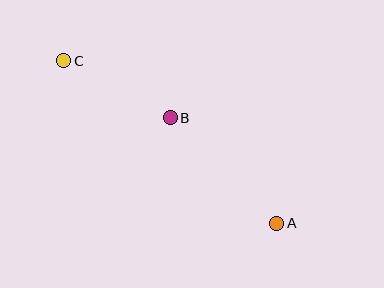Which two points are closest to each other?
Points B and C are closest to each other.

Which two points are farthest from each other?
Points A and C are farthest from each other.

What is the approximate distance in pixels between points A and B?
The distance between A and B is approximately 150 pixels.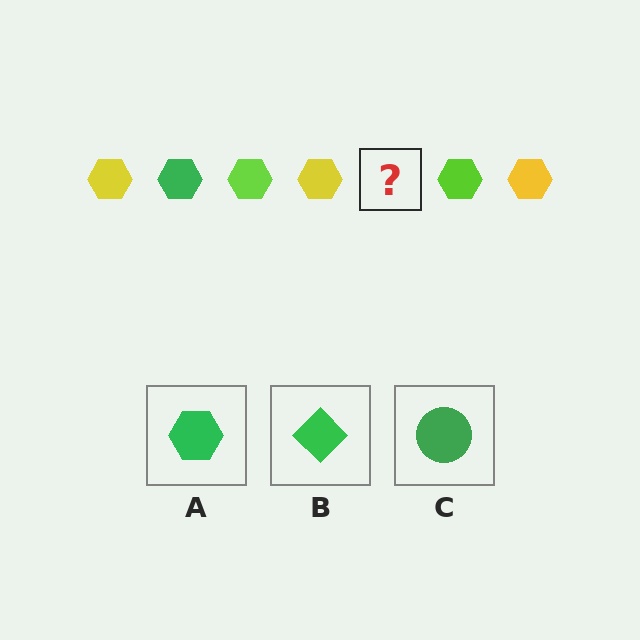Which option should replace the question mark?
Option A.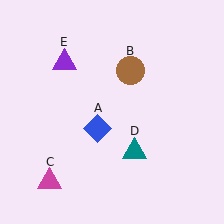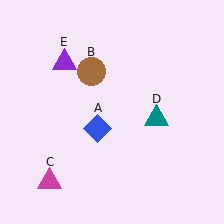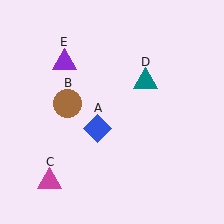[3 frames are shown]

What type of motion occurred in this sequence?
The brown circle (object B), teal triangle (object D) rotated counterclockwise around the center of the scene.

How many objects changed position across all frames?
2 objects changed position: brown circle (object B), teal triangle (object D).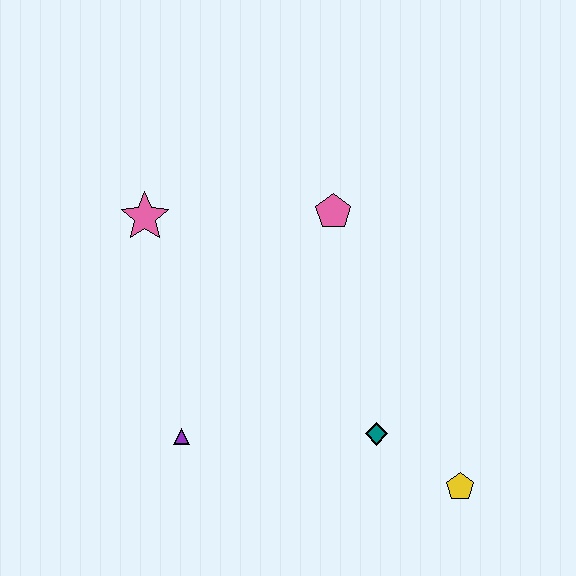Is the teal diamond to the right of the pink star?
Yes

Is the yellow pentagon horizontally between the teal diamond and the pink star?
No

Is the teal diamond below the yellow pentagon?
No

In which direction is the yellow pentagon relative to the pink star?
The yellow pentagon is to the right of the pink star.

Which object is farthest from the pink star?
The yellow pentagon is farthest from the pink star.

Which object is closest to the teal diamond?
The yellow pentagon is closest to the teal diamond.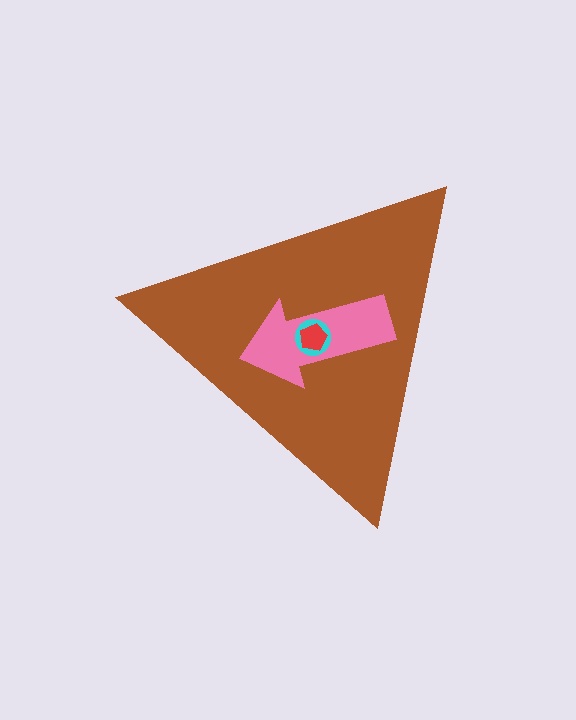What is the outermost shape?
The brown triangle.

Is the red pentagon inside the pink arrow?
Yes.